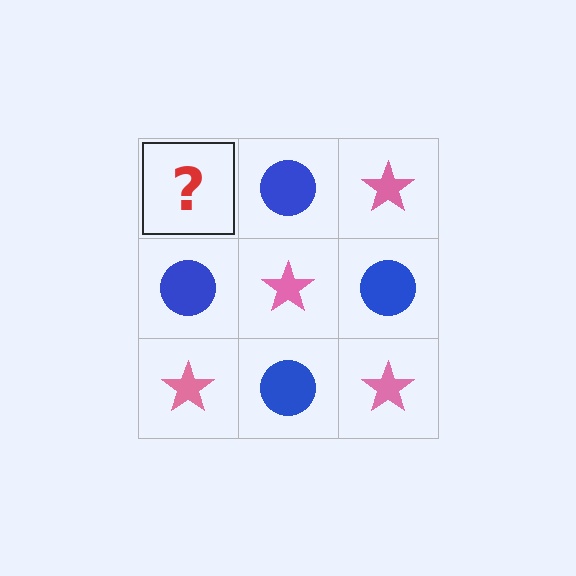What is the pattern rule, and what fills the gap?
The rule is that it alternates pink star and blue circle in a checkerboard pattern. The gap should be filled with a pink star.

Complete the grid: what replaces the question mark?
The question mark should be replaced with a pink star.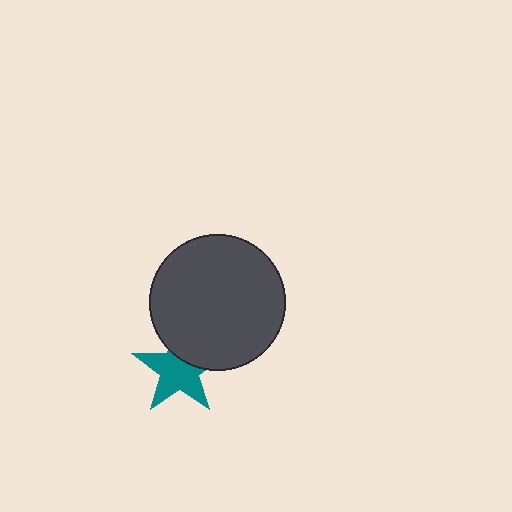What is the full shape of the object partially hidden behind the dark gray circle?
The partially hidden object is a teal star.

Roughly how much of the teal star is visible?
Most of it is visible (roughly 68%).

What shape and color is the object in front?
The object in front is a dark gray circle.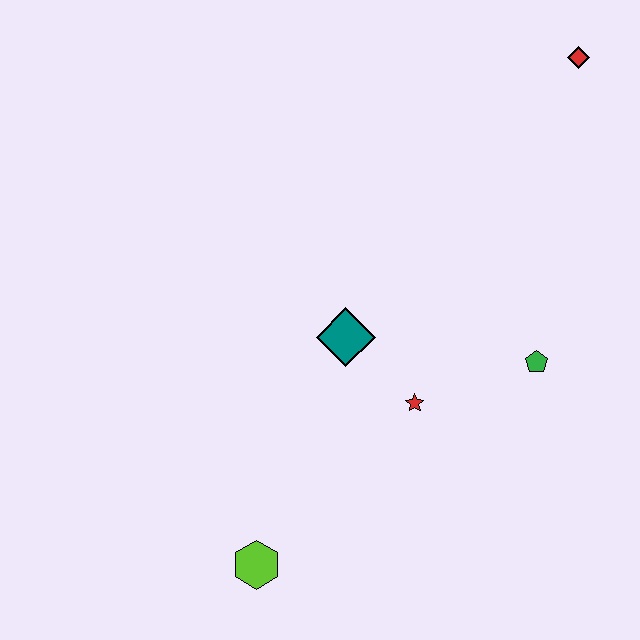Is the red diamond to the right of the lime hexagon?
Yes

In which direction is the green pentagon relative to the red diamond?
The green pentagon is below the red diamond.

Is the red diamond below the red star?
No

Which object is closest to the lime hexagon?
The red star is closest to the lime hexagon.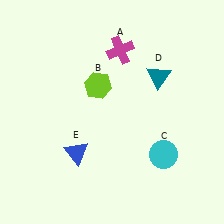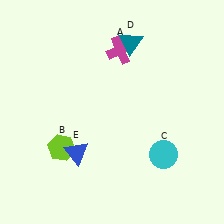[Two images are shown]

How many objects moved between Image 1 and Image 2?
2 objects moved between the two images.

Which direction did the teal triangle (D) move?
The teal triangle (D) moved up.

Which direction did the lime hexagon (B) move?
The lime hexagon (B) moved down.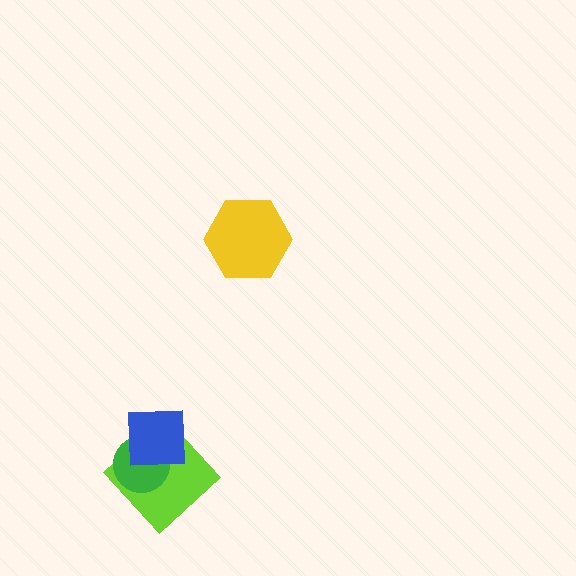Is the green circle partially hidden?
Yes, it is partially covered by another shape.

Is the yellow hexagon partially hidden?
No, no other shape covers it.